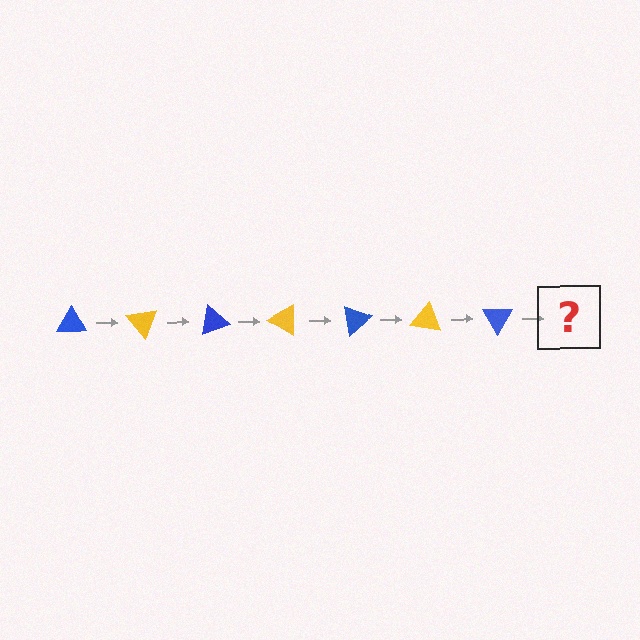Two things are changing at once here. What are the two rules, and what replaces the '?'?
The two rules are that it rotates 50 degrees each step and the color cycles through blue and yellow. The '?' should be a yellow triangle, rotated 350 degrees from the start.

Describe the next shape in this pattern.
It should be a yellow triangle, rotated 350 degrees from the start.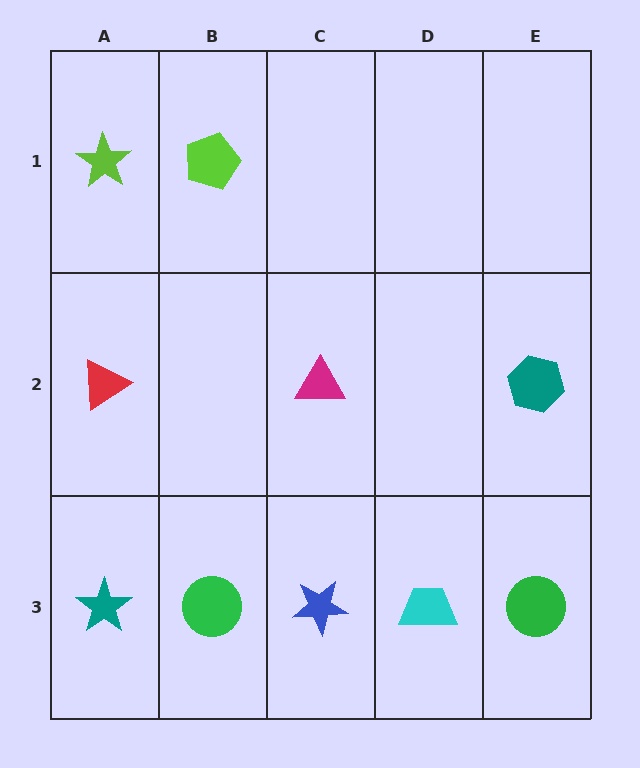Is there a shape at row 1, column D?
No, that cell is empty.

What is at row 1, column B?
A lime pentagon.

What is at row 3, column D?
A cyan trapezoid.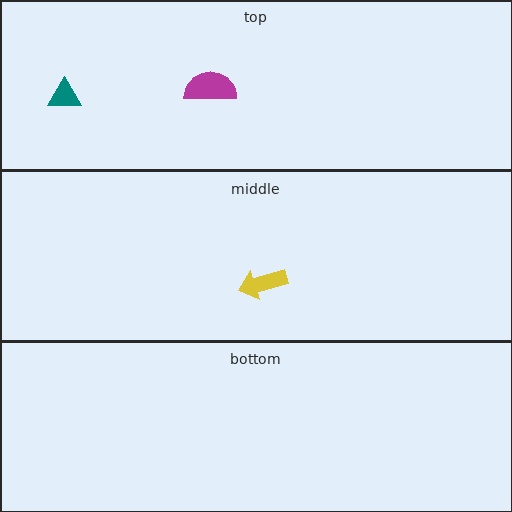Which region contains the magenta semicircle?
The top region.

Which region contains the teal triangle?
The top region.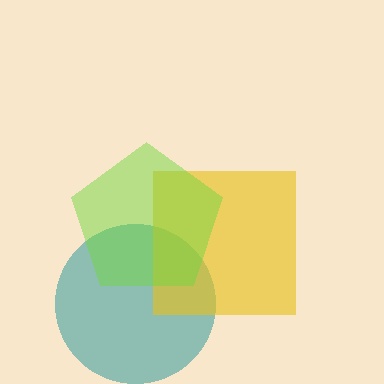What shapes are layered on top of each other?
The layered shapes are: a teal circle, a yellow square, a lime pentagon.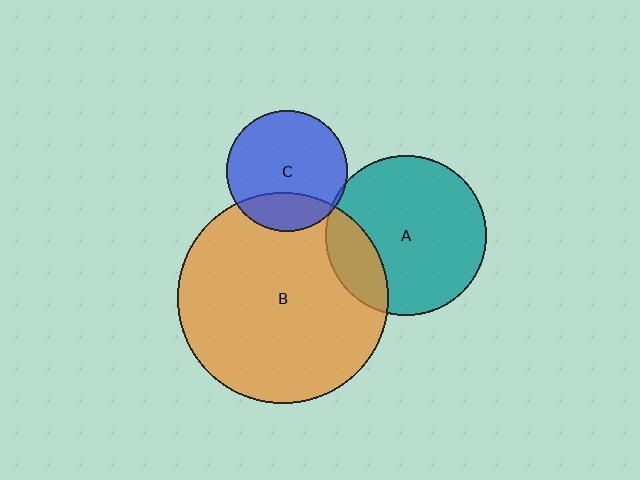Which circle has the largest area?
Circle B (orange).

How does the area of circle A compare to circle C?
Approximately 1.8 times.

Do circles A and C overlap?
Yes.